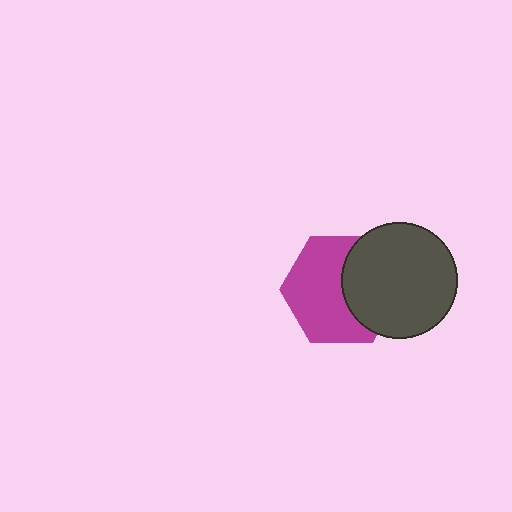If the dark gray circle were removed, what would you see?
You would see the complete magenta hexagon.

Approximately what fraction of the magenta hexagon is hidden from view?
Roughly 39% of the magenta hexagon is hidden behind the dark gray circle.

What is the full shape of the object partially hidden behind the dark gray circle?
The partially hidden object is a magenta hexagon.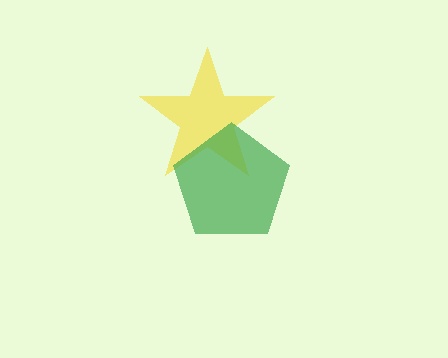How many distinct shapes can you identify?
There are 2 distinct shapes: a yellow star, a green pentagon.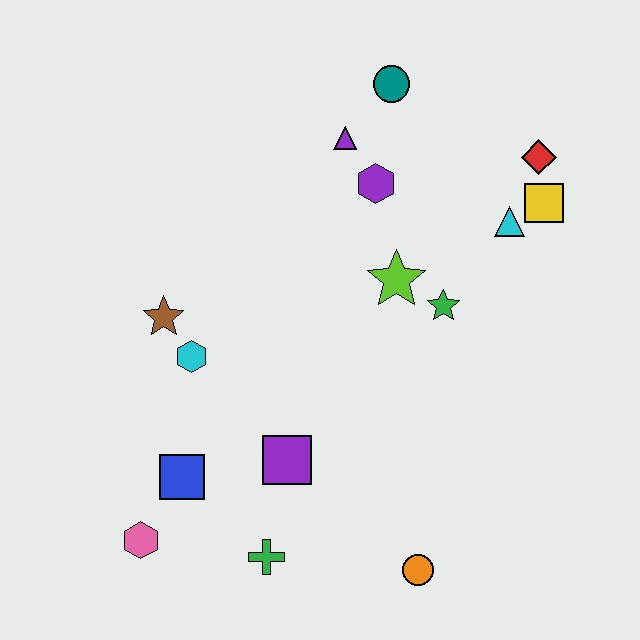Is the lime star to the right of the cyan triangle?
No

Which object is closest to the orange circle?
The green cross is closest to the orange circle.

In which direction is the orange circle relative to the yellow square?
The orange circle is below the yellow square.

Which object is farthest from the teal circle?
The pink hexagon is farthest from the teal circle.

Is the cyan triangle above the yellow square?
No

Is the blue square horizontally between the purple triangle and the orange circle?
No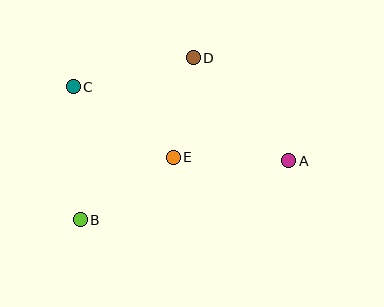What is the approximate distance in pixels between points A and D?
The distance between A and D is approximately 141 pixels.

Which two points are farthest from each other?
Points A and C are farthest from each other.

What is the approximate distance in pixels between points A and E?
The distance between A and E is approximately 115 pixels.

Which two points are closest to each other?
Points D and E are closest to each other.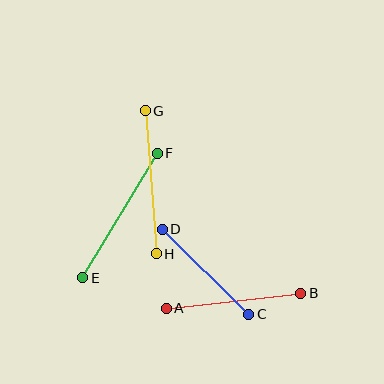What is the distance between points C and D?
The distance is approximately 121 pixels.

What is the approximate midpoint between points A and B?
The midpoint is at approximately (233, 301) pixels.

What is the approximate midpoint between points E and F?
The midpoint is at approximately (120, 215) pixels.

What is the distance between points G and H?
The distance is approximately 143 pixels.